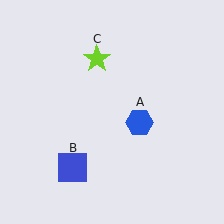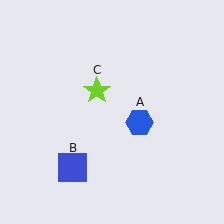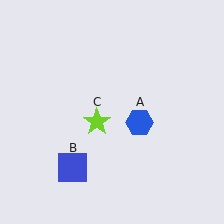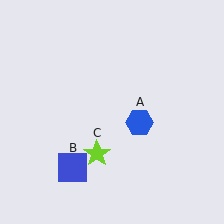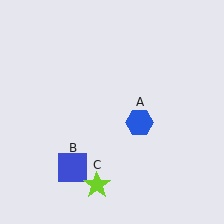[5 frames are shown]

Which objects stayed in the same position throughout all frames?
Blue hexagon (object A) and blue square (object B) remained stationary.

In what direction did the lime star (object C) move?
The lime star (object C) moved down.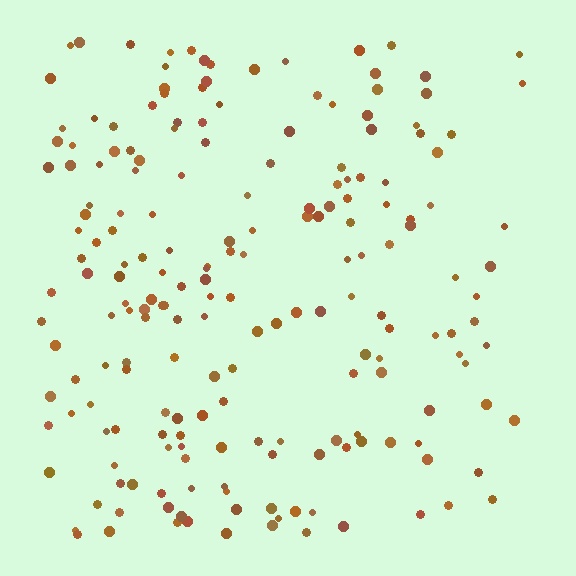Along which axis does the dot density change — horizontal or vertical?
Horizontal.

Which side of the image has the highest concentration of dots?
The left.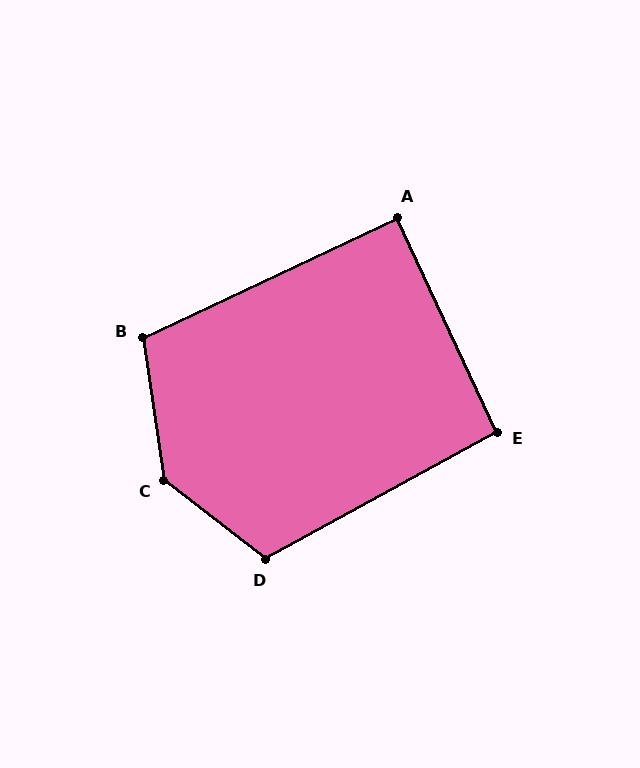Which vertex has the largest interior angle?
C, at approximately 136 degrees.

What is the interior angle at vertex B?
Approximately 107 degrees (obtuse).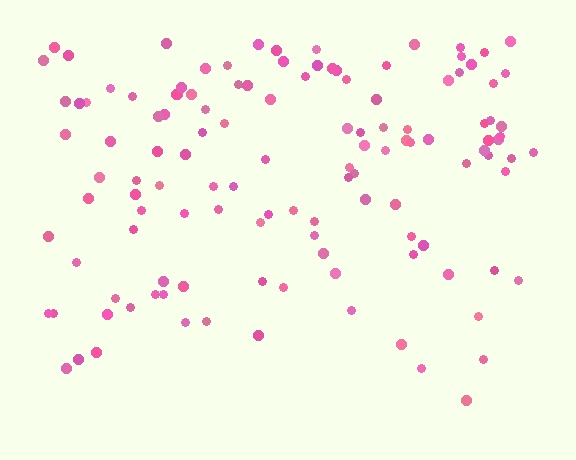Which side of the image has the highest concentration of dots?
The top.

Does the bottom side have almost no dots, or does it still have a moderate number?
Still a moderate number, just noticeably fewer than the top.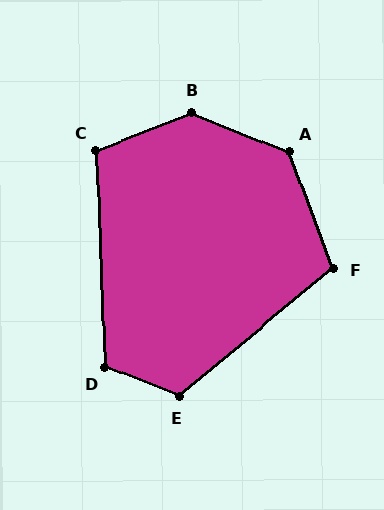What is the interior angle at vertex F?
Approximately 109 degrees (obtuse).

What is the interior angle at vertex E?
Approximately 119 degrees (obtuse).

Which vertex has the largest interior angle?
B, at approximately 137 degrees.